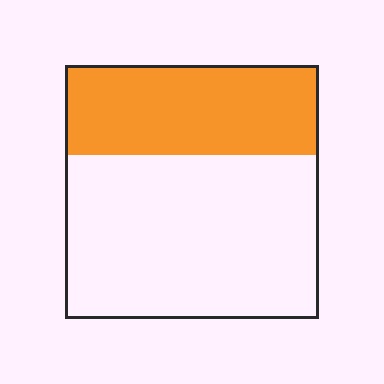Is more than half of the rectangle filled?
No.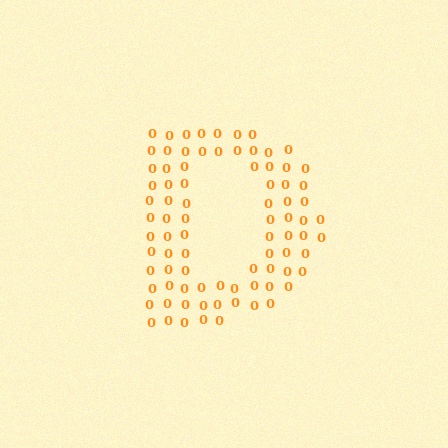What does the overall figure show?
The overall figure shows the letter D.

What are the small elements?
The small elements are digit 0's.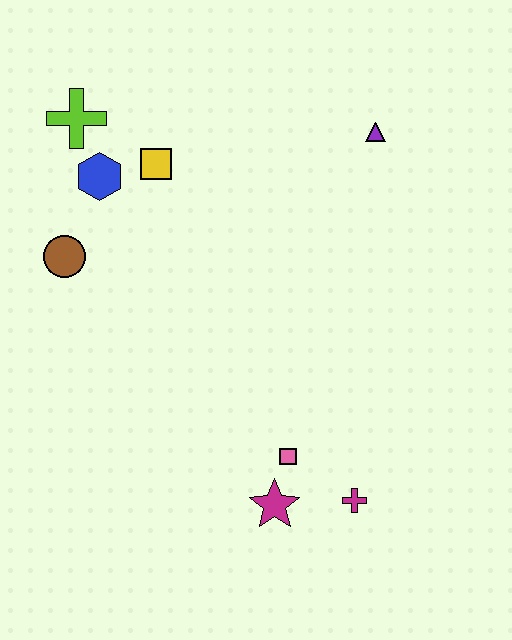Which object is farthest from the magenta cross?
The lime cross is farthest from the magenta cross.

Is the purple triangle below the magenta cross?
No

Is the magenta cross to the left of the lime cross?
No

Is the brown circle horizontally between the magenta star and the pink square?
No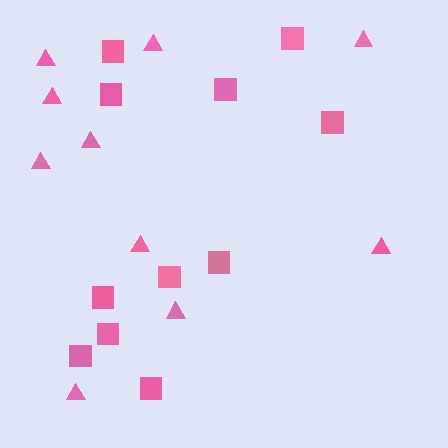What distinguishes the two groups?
There are 2 groups: one group of squares (11) and one group of triangles (10).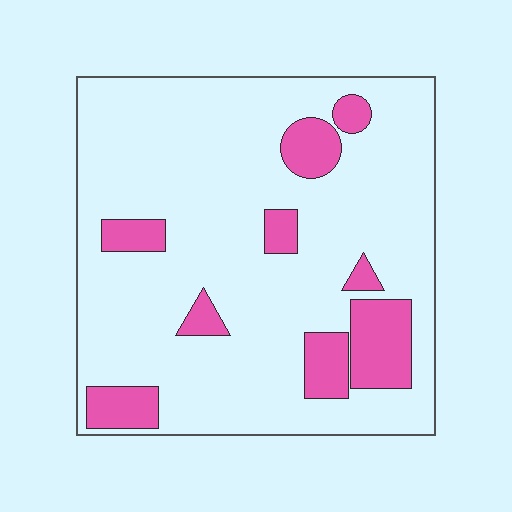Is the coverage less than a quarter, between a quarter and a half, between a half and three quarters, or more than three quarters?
Less than a quarter.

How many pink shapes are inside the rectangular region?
9.